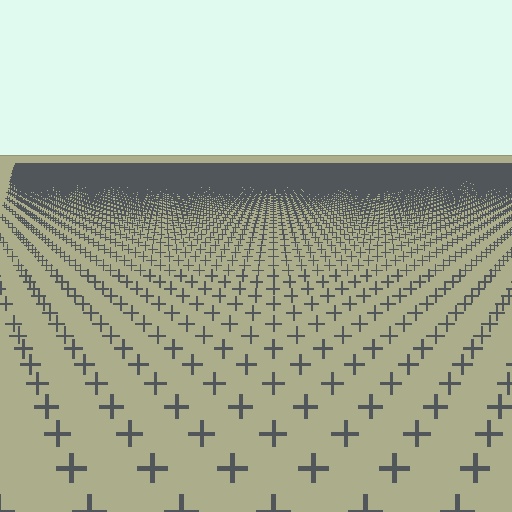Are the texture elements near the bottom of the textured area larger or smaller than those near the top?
Larger. Near the bottom, elements are closer to the viewer and appear at a bigger on-screen size.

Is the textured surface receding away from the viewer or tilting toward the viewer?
The surface is receding away from the viewer. Texture elements get smaller and denser toward the top.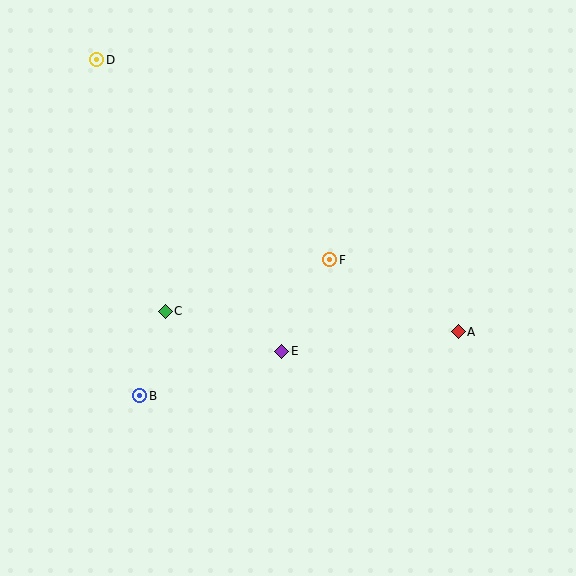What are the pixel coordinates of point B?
Point B is at (140, 396).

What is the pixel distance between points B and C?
The distance between B and C is 88 pixels.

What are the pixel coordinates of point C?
Point C is at (165, 311).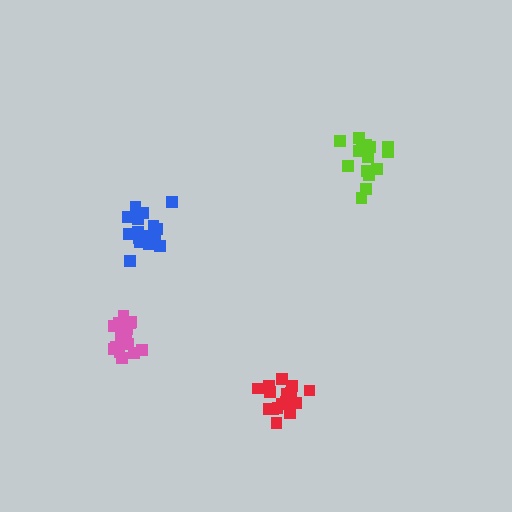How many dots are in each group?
Group 1: 16 dots, Group 2: 18 dots, Group 3: 17 dots, Group 4: 18 dots (69 total).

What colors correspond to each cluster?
The clusters are colored: pink, red, lime, blue.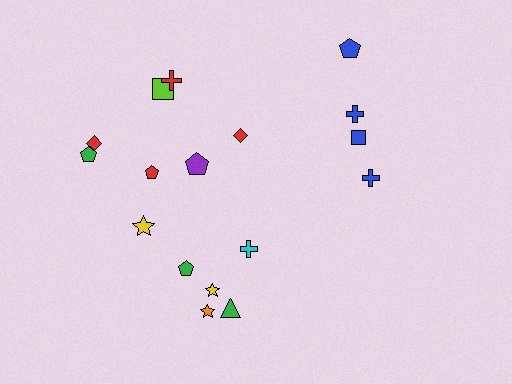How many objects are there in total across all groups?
There are 17 objects.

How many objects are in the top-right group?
There are 4 objects.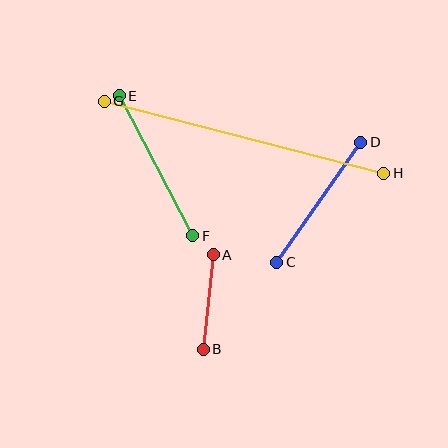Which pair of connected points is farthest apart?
Points G and H are farthest apart.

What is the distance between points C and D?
The distance is approximately 147 pixels.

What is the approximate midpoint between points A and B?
The midpoint is at approximately (208, 302) pixels.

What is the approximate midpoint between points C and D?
The midpoint is at approximately (319, 202) pixels.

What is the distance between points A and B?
The distance is approximately 95 pixels.